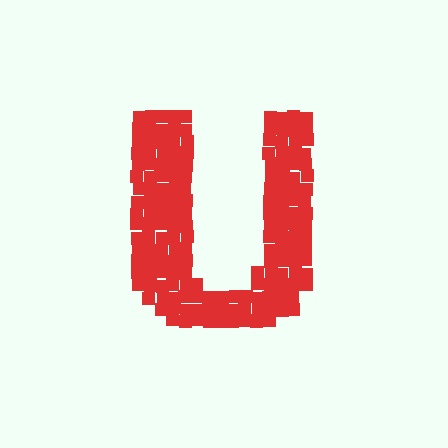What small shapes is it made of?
It is made of small squares.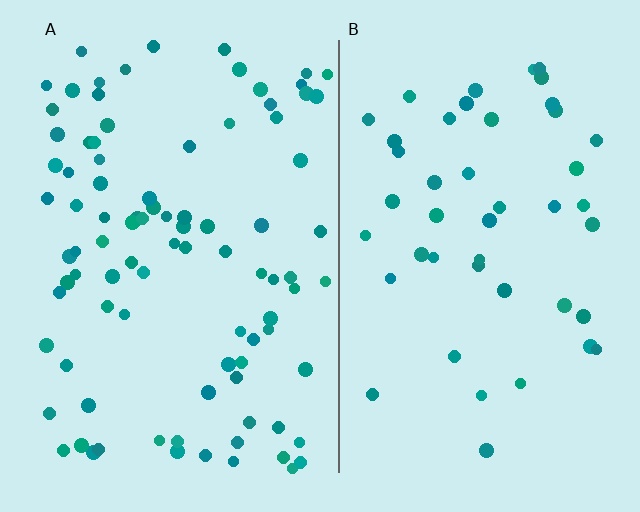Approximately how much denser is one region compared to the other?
Approximately 2.0× — region A over region B.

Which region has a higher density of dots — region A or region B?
A (the left).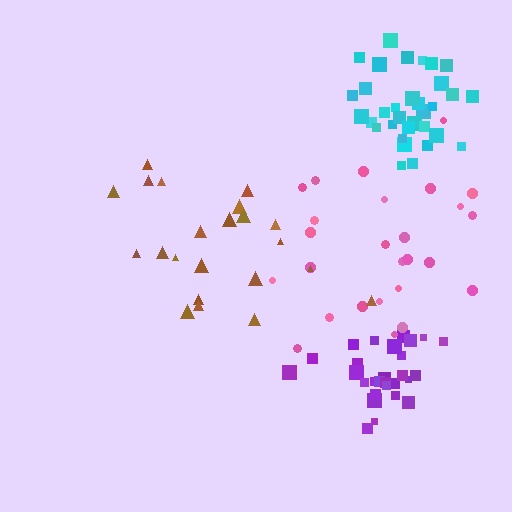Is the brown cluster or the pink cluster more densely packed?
Brown.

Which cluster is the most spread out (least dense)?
Pink.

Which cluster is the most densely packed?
Purple.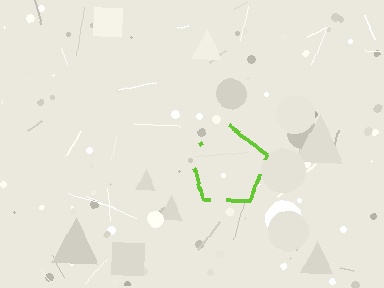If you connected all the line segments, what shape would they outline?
They would outline a pentagon.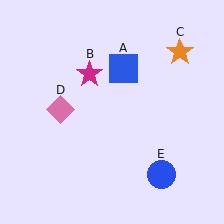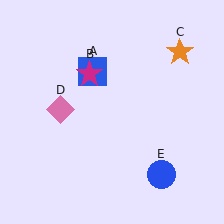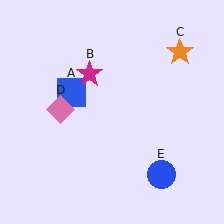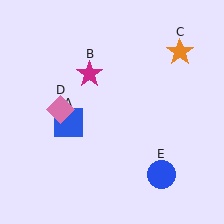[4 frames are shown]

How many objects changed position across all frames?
1 object changed position: blue square (object A).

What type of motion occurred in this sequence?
The blue square (object A) rotated counterclockwise around the center of the scene.